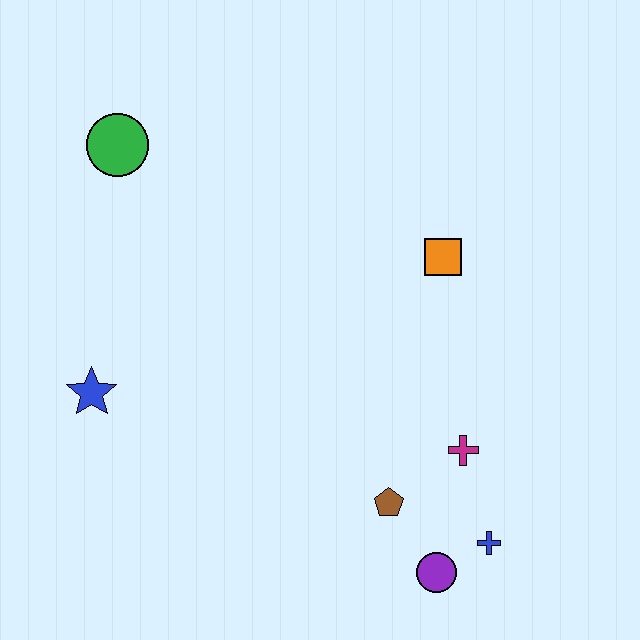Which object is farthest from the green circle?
The blue cross is farthest from the green circle.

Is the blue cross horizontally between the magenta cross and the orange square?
No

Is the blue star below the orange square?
Yes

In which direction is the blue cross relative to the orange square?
The blue cross is below the orange square.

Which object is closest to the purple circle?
The blue cross is closest to the purple circle.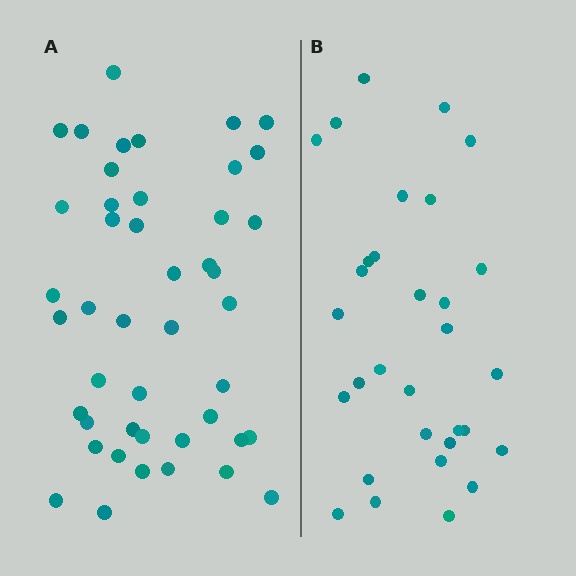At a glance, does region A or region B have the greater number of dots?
Region A (the left region) has more dots.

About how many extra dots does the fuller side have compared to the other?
Region A has approximately 15 more dots than region B.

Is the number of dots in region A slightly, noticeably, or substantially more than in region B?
Region A has substantially more. The ratio is roughly 1.5 to 1.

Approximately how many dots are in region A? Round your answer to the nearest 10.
About 40 dots. (The exact count is 45, which rounds to 40.)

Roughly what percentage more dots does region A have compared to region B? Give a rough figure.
About 45% more.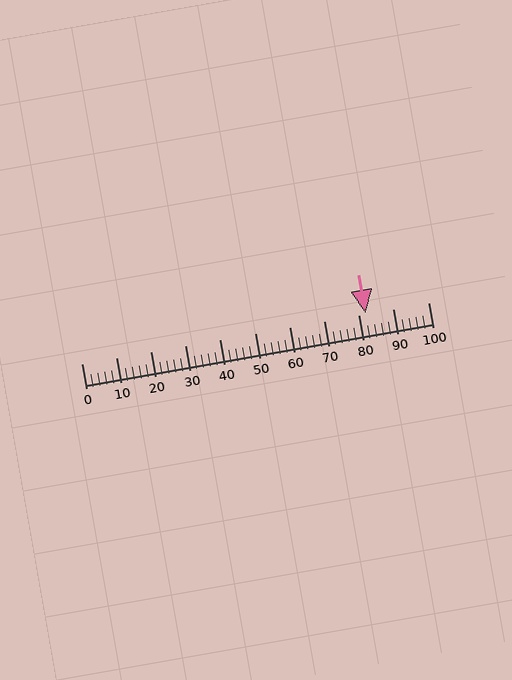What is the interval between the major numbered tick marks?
The major tick marks are spaced 10 units apart.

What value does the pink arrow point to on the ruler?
The pink arrow points to approximately 82.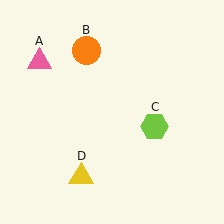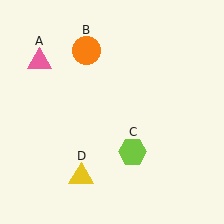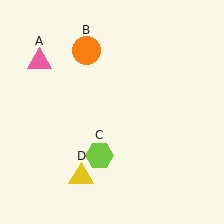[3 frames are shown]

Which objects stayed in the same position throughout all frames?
Pink triangle (object A) and orange circle (object B) and yellow triangle (object D) remained stationary.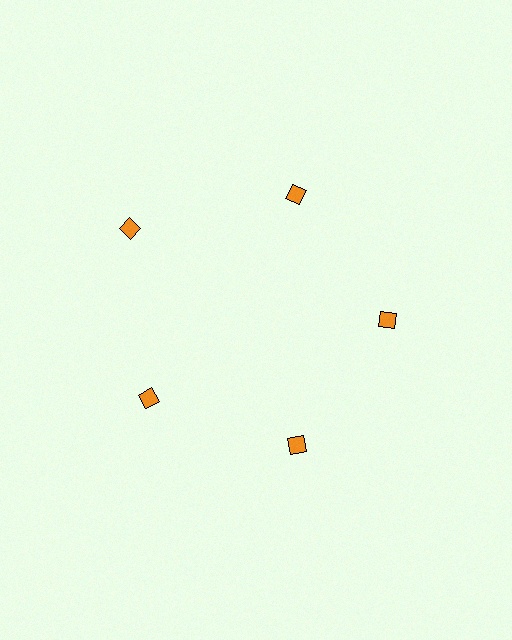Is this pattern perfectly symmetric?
No. The 5 orange diamonds are arranged in a ring, but one element near the 10 o'clock position is pushed outward from the center, breaking the 5-fold rotational symmetry.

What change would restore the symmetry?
The symmetry would be restored by moving it inward, back onto the ring so that all 5 diamonds sit at equal angles and equal distance from the center.